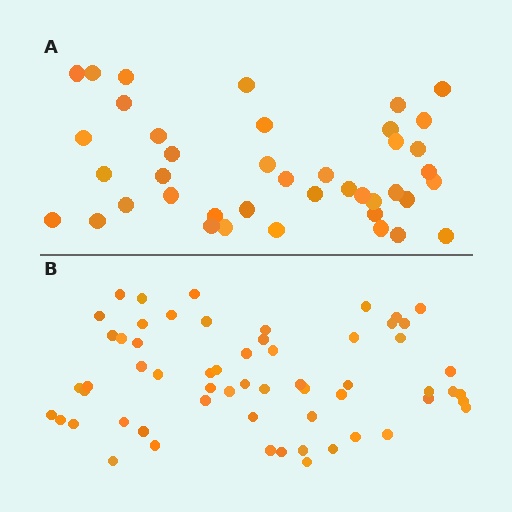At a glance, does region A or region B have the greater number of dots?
Region B (the bottom region) has more dots.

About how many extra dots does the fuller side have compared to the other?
Region B has approximately 20 more dots than region A.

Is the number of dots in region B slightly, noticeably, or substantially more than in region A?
Region B has substantially more. The ratio is roughly 1.5 to 1.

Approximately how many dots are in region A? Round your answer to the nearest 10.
About 40 dots. (The exact count is 41, which rounds to 40.)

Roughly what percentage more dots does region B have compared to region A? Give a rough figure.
About 45% more.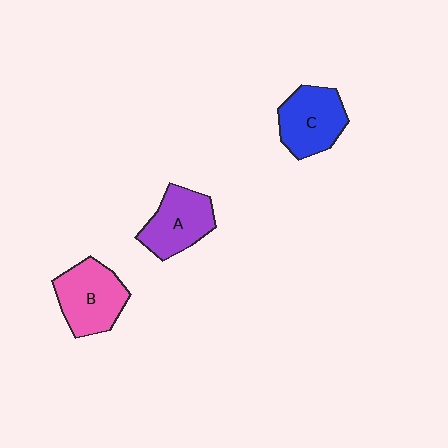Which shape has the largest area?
Shape B (pink).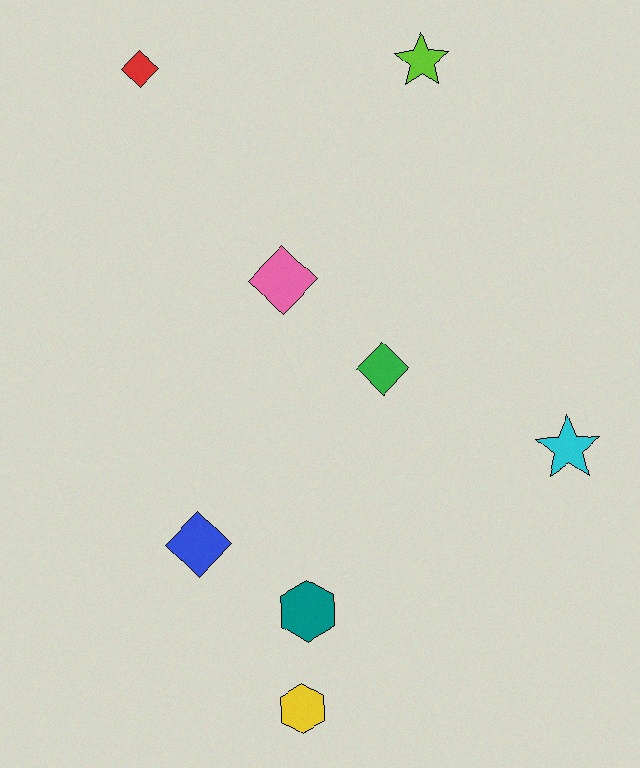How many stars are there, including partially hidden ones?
There are 2 stars.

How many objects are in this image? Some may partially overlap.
There are 8 objects.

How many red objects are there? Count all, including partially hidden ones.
There is 1 red object.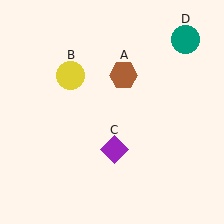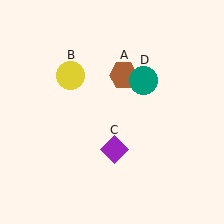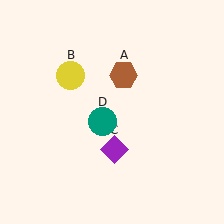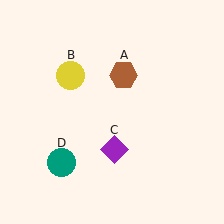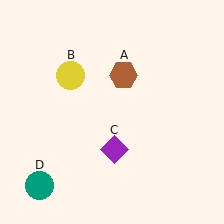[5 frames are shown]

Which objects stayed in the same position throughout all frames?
Brown hexagon (object A) and yellow circle (object B) and purple diamond (object C) remained stationary.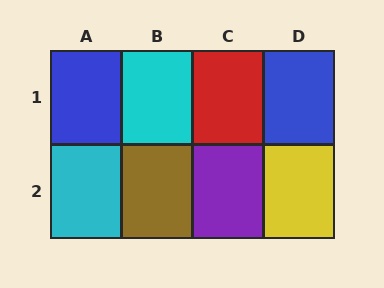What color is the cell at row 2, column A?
Cyan.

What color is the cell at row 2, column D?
Yellow.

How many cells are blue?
2 cells are blue.